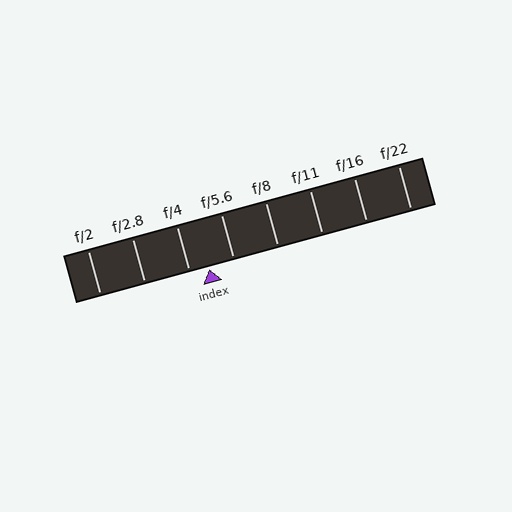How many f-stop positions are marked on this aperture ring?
There are 8 f-stop positions marked.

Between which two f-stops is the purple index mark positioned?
The index mark is between f/4 and f/5.6.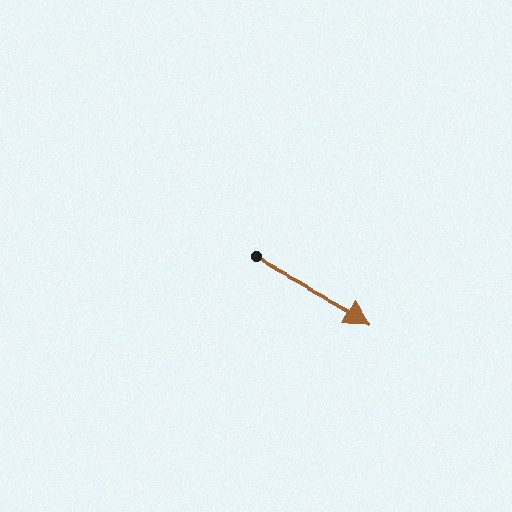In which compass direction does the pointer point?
Southeast.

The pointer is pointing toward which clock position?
Roughly 4 o'clock.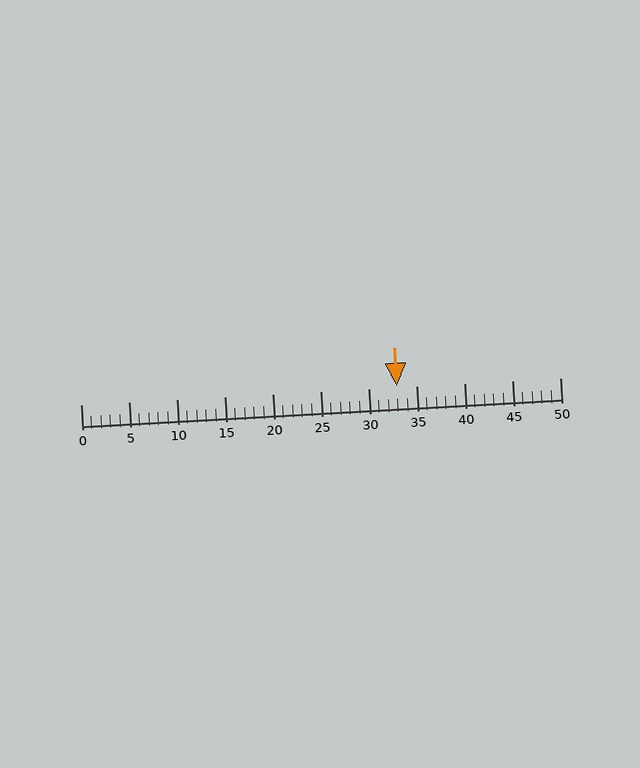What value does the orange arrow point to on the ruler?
The orange arrow points to approximately 33.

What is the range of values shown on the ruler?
The ruler shows values from 0 to 50.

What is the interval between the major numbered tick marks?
The major tick marks are spaced 5 units apart.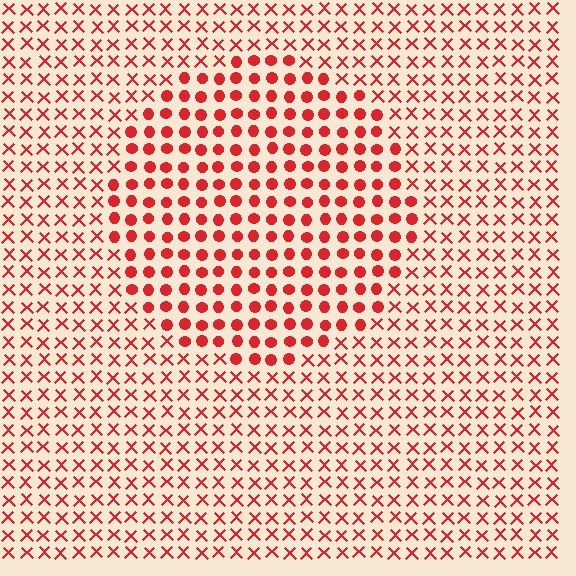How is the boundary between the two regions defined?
The boundary is defined by a change in element shape: circles inside vs. X marks outside. All elements share the same color and spacing.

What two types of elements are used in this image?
The image uses circles inside the circle region and X marks outside it.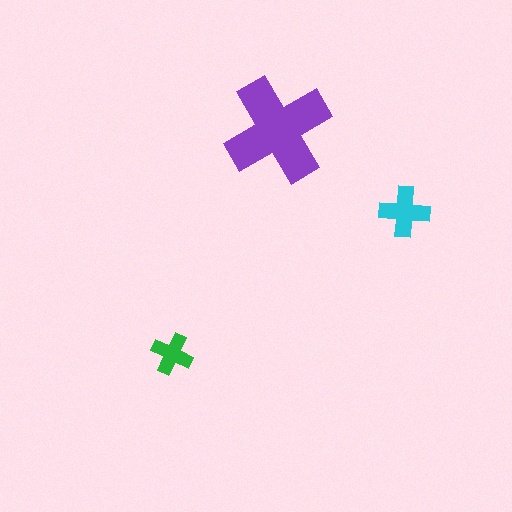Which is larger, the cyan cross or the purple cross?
The purple one.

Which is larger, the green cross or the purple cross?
The purple one.